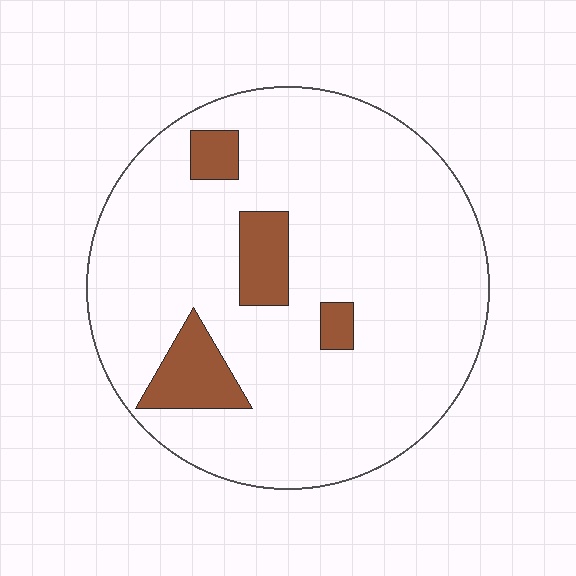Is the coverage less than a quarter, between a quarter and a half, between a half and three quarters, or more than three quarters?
Less than a quarter.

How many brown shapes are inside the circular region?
4.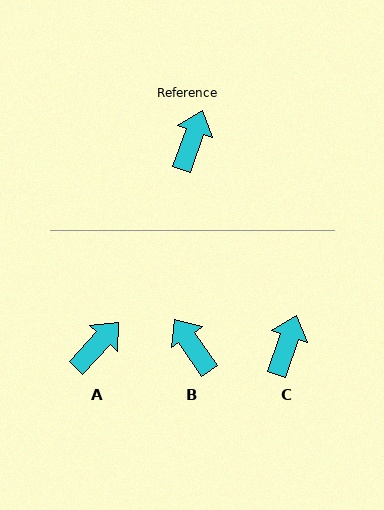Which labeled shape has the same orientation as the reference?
C.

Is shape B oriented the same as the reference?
No, it is off by about 53 degrees.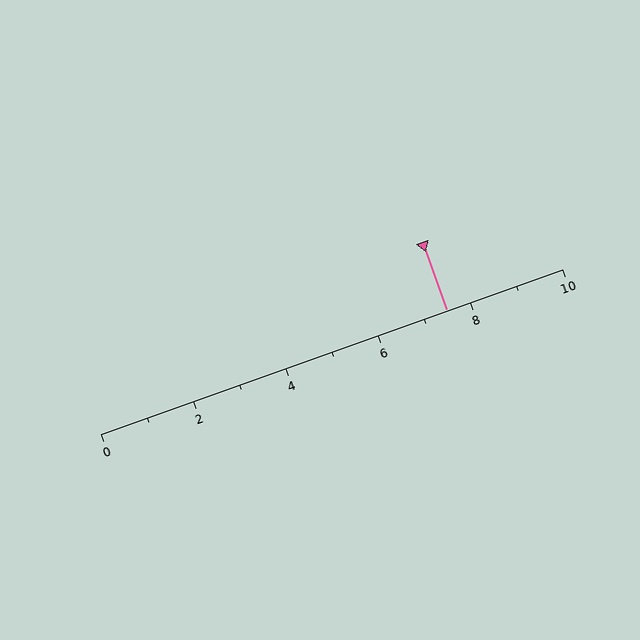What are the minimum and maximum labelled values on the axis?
The axis runs from 0 to 10.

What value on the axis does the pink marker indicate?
The marker indicates approximately 7.5.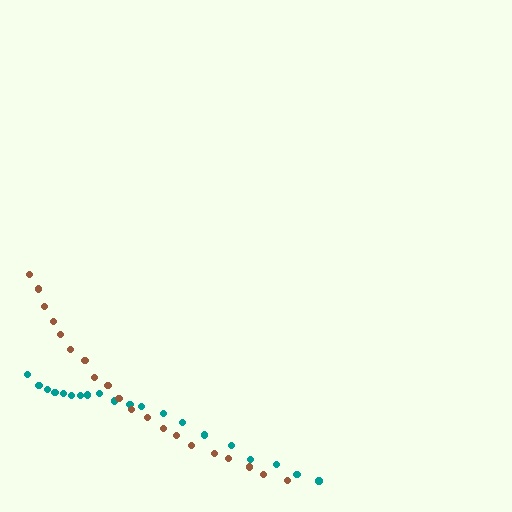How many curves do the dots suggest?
There are 2 distinct paths.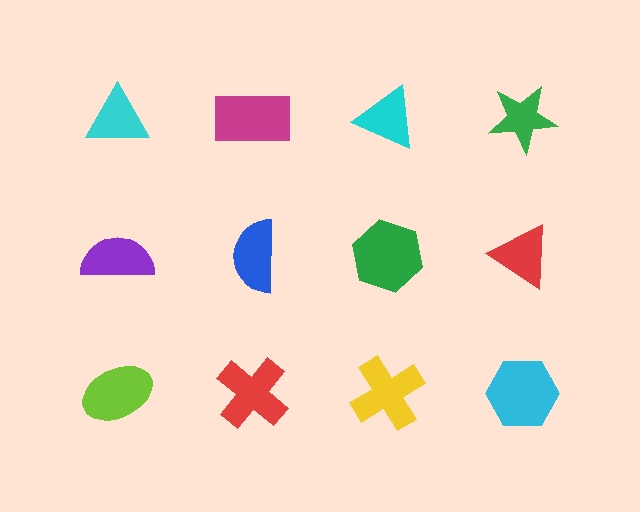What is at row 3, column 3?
A yellow cross.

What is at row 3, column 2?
A red cross.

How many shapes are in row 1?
4 shapes.